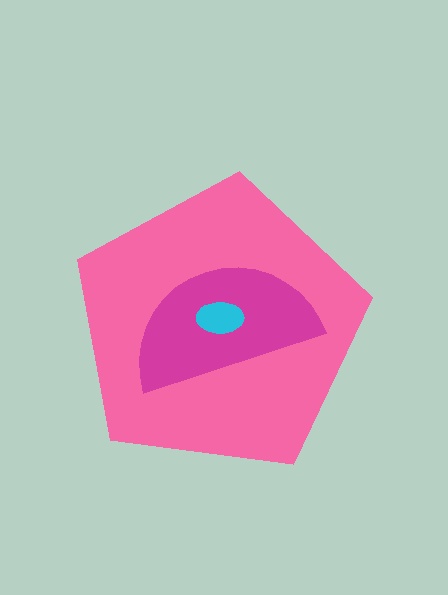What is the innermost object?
The cyan ellipse.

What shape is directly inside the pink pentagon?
The magenta semicircle.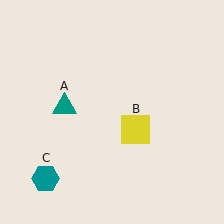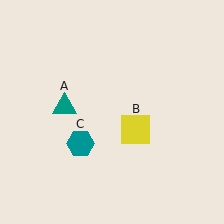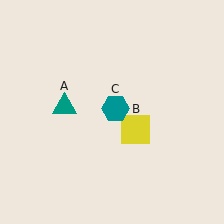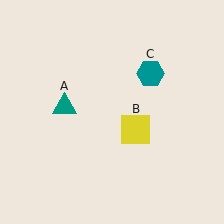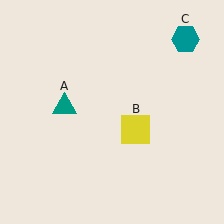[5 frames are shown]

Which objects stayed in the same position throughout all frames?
Teal triangle (object A) and yellow square (object B) remained stationary.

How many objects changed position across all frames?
1 object changed position: teal hexagon (object C).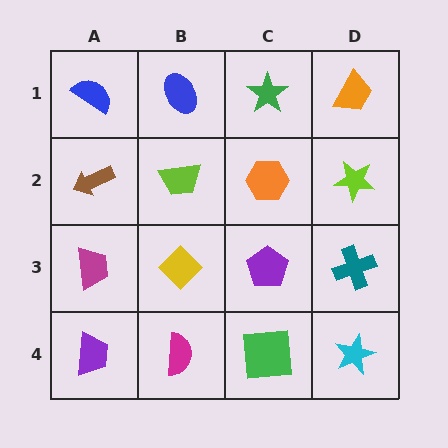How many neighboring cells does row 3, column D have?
3.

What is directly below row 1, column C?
An orange hexagon.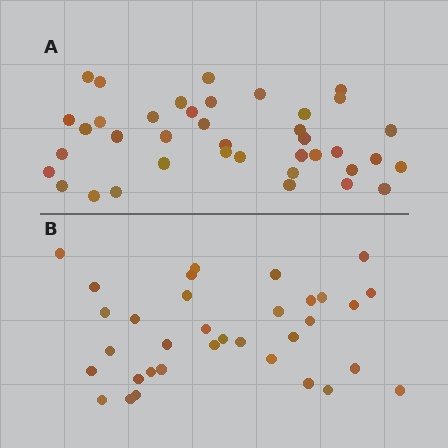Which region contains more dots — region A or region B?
Region A (the top region) has more dots.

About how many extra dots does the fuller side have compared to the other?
Region A has about 5 more dots than region B.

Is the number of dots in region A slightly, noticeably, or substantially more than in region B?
Region A has only slightly more — the two regions are fairly close. The ratio is roughly 1.1 to 1.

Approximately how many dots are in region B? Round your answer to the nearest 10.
About 30 dots. (The exact count is 34, which rounds to 30.)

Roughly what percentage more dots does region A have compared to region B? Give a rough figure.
About 15% more.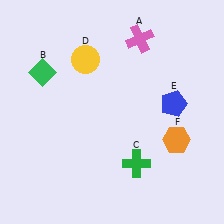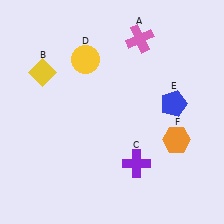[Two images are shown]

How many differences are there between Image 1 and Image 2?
There are 2 differences between the two images.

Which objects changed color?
B changed from green to yellow. C changed from green to purple.